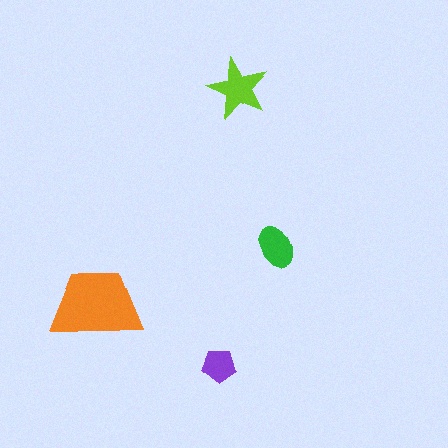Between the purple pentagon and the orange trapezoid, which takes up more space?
The orange trapezoid.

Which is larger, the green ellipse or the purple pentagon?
The green ellipse.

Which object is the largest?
The orange trapezoid.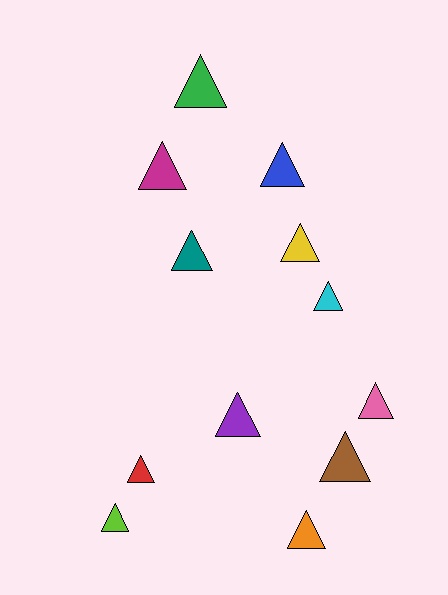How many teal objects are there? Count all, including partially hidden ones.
There is 1 teal object.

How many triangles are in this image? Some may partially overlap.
There are 12 triangles.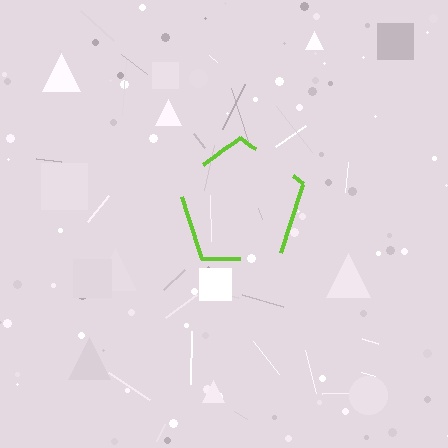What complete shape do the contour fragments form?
The contour fragments form a pentagon.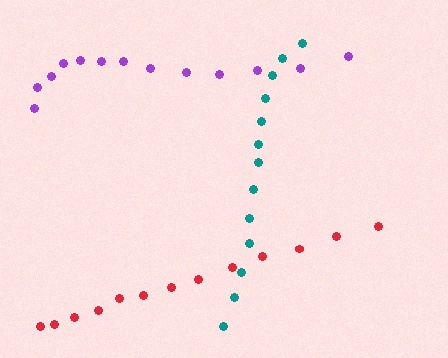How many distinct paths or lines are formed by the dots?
There are 3 distinct paths.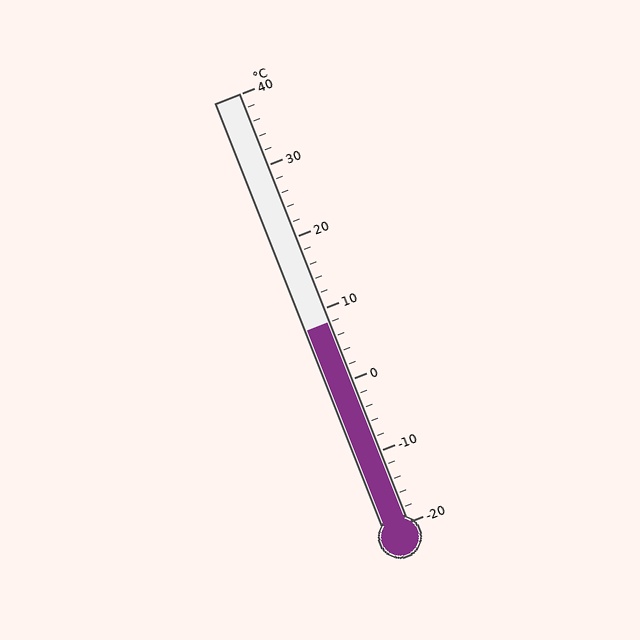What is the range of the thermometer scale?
The thermometer scale ranges from -20°C to 40°C.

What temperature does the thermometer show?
The thermometer shows approximately 8°C.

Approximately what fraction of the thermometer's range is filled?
The thermometer is filled to approximately 45% of its range.